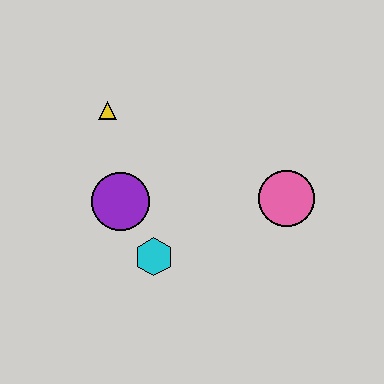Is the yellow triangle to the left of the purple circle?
Yes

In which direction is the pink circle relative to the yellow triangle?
The pink circle is to the right of the yellow triangle.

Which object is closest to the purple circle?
The cyan hexagon is closest to the purple circle.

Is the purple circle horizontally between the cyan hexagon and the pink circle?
No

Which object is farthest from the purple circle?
The pink circle is farthest from the purple circle.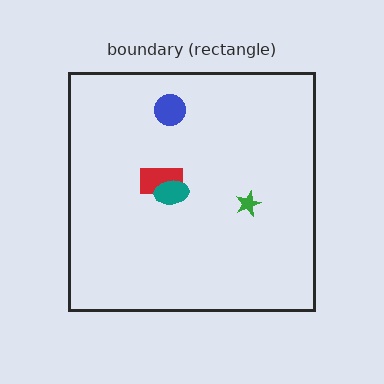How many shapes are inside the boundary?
4 inside, 0 outside.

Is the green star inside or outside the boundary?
Inside.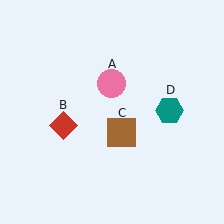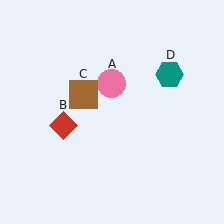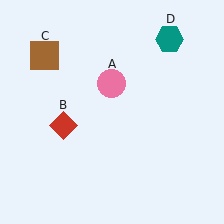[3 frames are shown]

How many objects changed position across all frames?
2 objects changed position: brown square (object C), teal hexagon (object D).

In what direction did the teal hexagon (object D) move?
The teal hexagon (object D) moved up.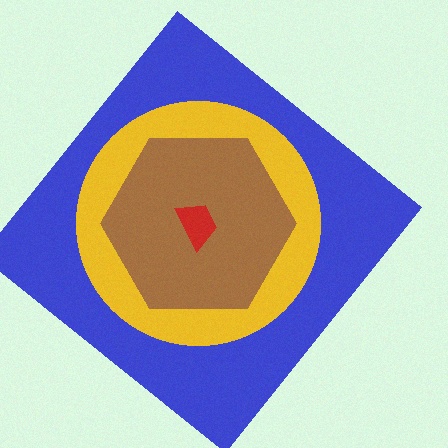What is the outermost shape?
The blue diamond.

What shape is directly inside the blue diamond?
The yellow circle.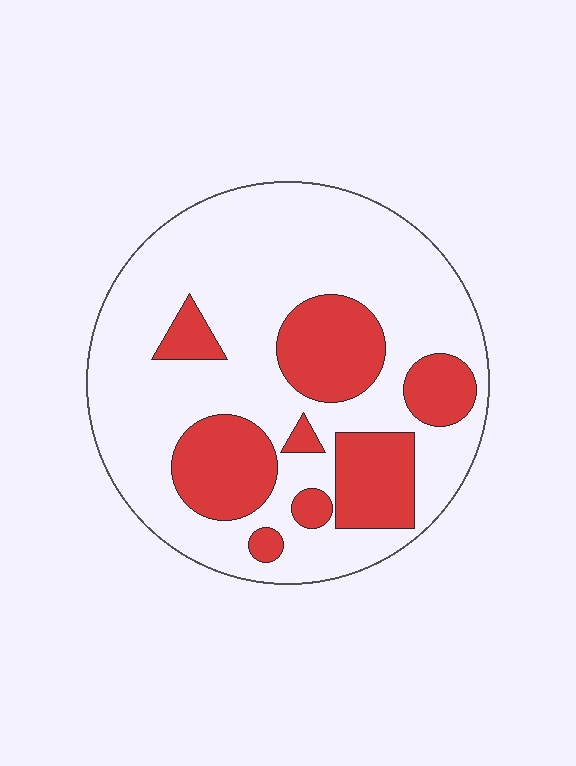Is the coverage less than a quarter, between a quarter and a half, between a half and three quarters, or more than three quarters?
Between a quarter and a half.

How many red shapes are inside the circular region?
8.